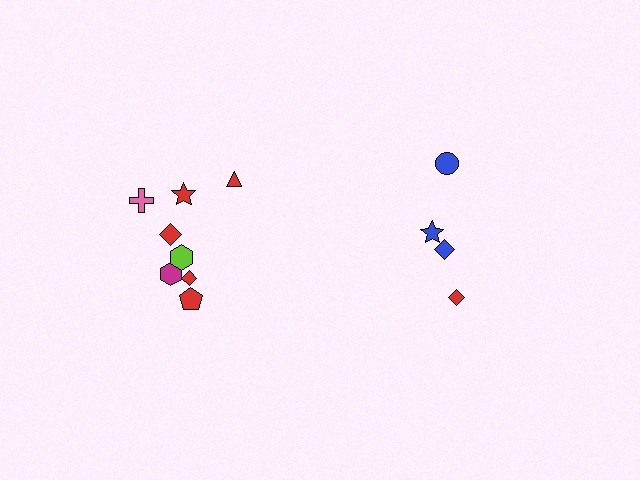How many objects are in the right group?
There are 4 objects.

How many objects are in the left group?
There are 8 objects.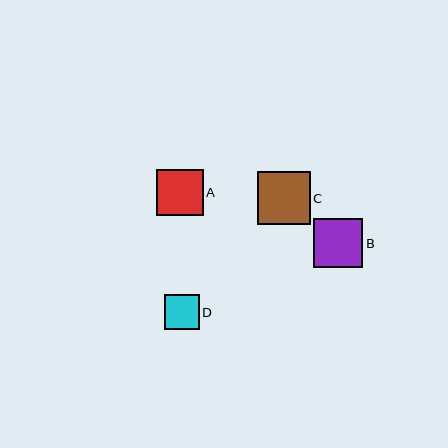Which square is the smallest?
Square D is the smallest with a size of approximately 34 pixels.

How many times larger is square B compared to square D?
Square B is approximately 1.4 times the size of square D.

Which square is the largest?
Square C is the largest with a size of approximately 53 pixels.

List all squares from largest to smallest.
From largest to smallest: C, B, A, D.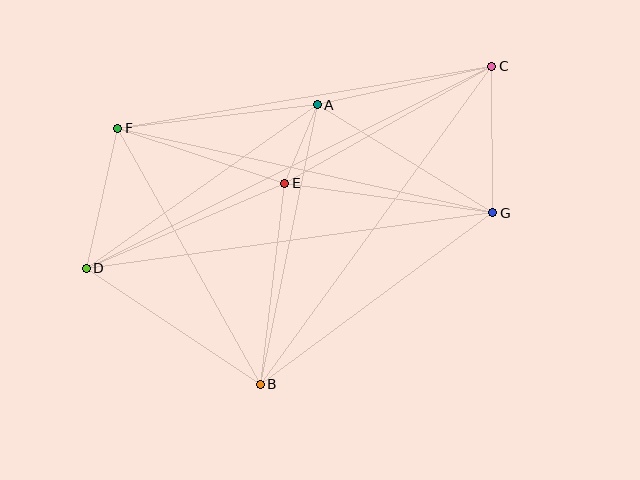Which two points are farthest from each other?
Points C and D are farthest from each other.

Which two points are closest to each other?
Points A and E are closest to each other.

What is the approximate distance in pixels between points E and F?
The distance between E and F is approximately 176 pixels.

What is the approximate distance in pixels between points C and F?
The distance between C and F is approximately 379 pixels.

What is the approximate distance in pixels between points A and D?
The distance between A and D is approximately 283 pixels.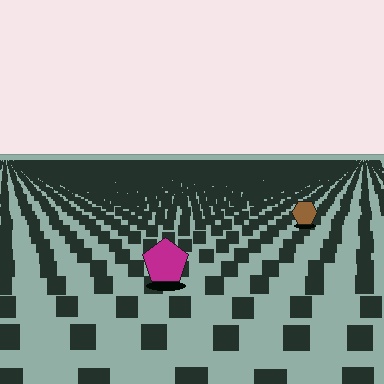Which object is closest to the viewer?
The magenta pentagon is closest. The texture marks near it are larger and more spread out.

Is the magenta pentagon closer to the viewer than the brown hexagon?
Yes. The magenta pentagon is closer — you can tell from the texture gradient: the ground texture is coarser near it.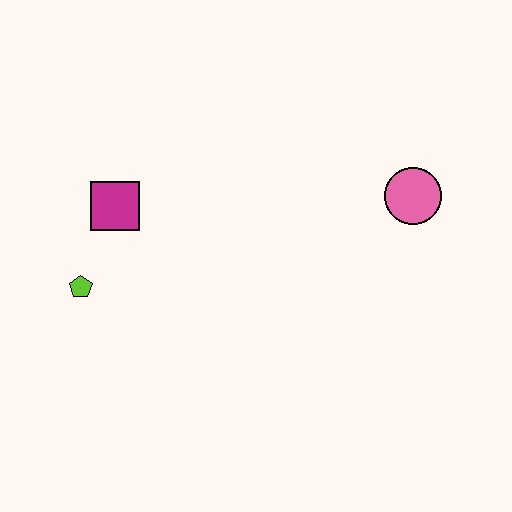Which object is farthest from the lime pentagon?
The pink circle is farthest from the lime pentagon.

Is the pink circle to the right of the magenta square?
Yes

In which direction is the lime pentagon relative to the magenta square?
The lime pentagon is below the magenta square.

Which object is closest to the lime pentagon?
The magenta square is closest to the lime pentagon.